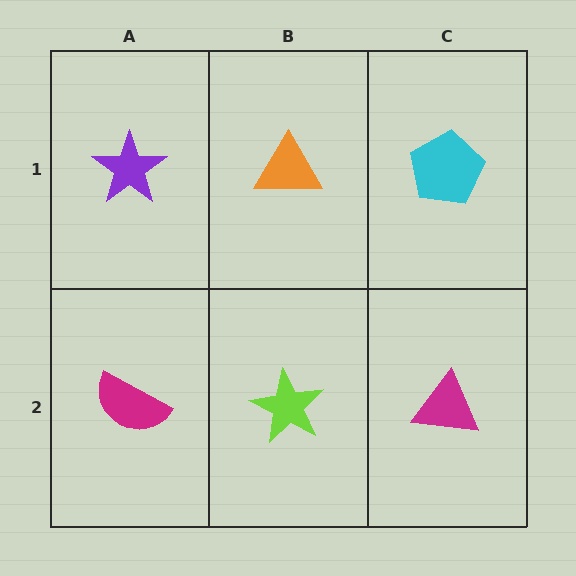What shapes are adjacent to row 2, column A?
A purple star (row 1, column A), a lime star (row 2, column B).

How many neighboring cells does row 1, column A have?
2.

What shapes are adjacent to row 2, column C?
A cyan pentagon (row 1, column C), a lime star (row 2, column B).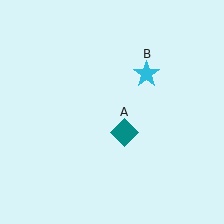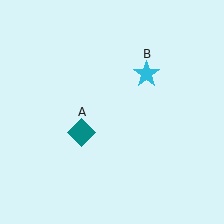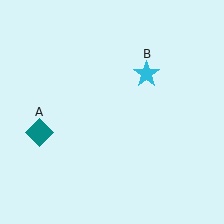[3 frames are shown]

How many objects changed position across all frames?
1 object changed position: teal diamond (object A).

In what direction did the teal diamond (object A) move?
The teal diamond (object A) moved left.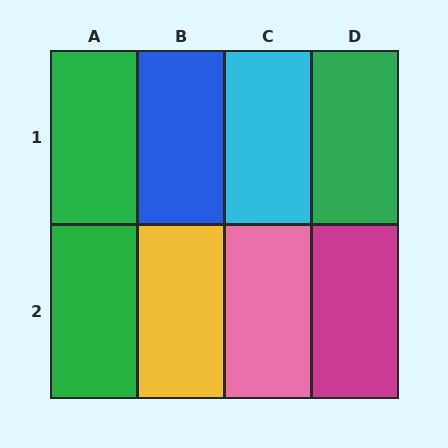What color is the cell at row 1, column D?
Green.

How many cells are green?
3 cells are green.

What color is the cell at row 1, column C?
Cyan.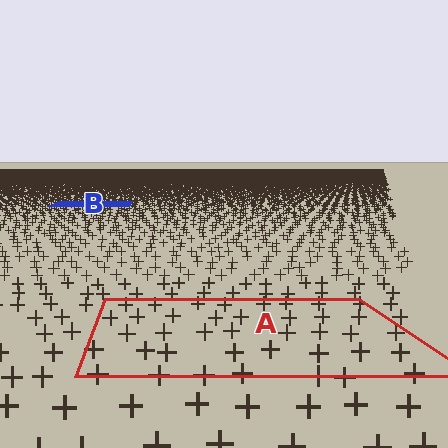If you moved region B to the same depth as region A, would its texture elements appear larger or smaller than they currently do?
They would appear larger. At a closer depth, the same texture elements are projected at a bigger on-screen size.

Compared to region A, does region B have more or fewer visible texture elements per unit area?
Region B has more texture elements per unit area — they are packed more densely because it is farther away.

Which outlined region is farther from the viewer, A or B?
Region B is farther from the viewer — the texture elements inside it appear smaller and more densely packed.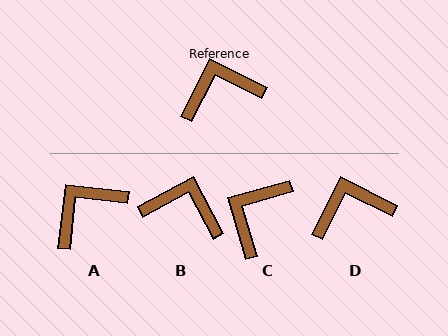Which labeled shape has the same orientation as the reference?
D.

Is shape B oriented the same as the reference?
No, it is off by about 35 degrees.